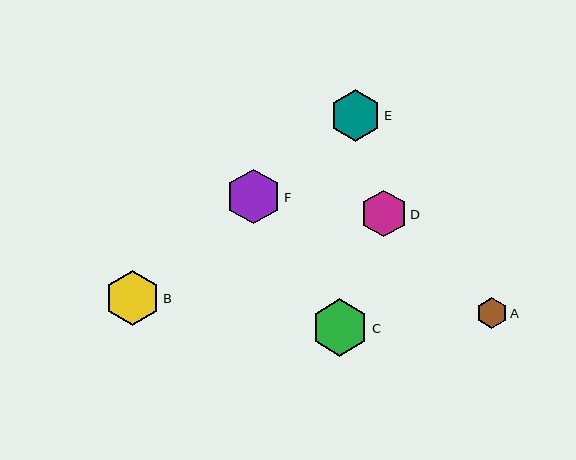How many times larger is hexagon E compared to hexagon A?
Hexagon E is approximately 1.6 times the size of hexagon A.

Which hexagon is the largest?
Hexagon C is the largest with a size of approximately 57 pixels.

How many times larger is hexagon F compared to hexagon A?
Hexagon F is approximately 1.8 times the size of hexagon A.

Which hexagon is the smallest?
Hexagon A is the smallest with a size of approximately 31 pixels.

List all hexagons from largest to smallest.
From largest to smallest: C, B, F, E, D, A.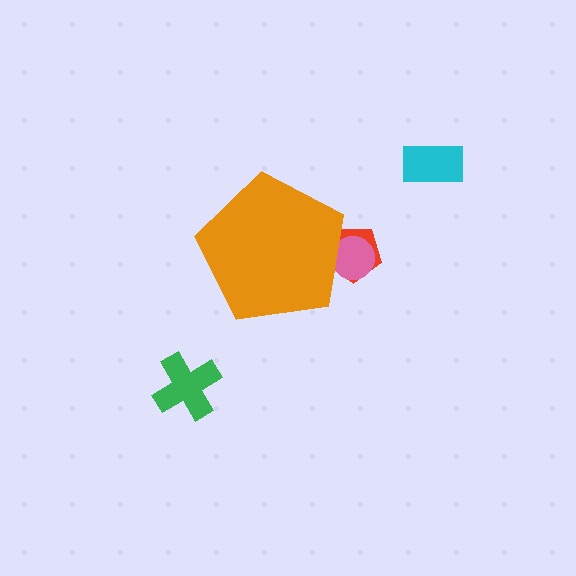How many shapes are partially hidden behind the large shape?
2 shapes are partially hidden.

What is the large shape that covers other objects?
An orange pentagon.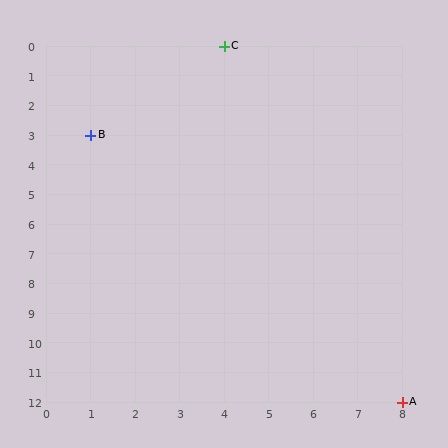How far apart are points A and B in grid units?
Points A and B are 7 columns and 9 rows apart (about 11.4 grid units diagonally).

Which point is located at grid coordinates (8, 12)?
Point A is at (8, 12).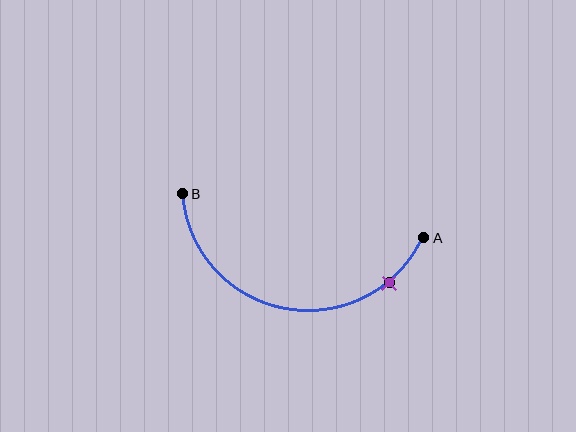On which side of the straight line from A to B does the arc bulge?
The arc bulges below the straight line connecting A and B.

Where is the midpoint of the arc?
The arc midpoint is the point on the curve farthest from the straight line joining A and B. It sits below that line.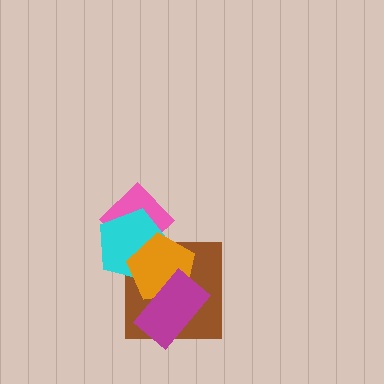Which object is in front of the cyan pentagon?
The orange pentagon is in front of the cyan pentagon.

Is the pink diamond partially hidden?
Yes, it is partially covered by another shape.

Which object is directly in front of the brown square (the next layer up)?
The cyan pentagon is directly in front of the brown square.